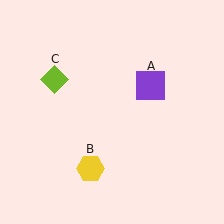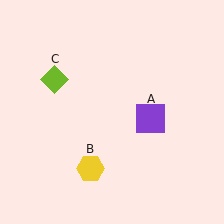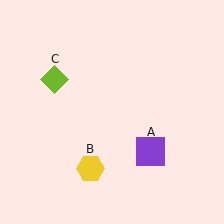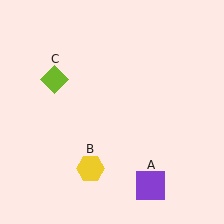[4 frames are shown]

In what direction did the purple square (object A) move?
The purple square (object A) moved down.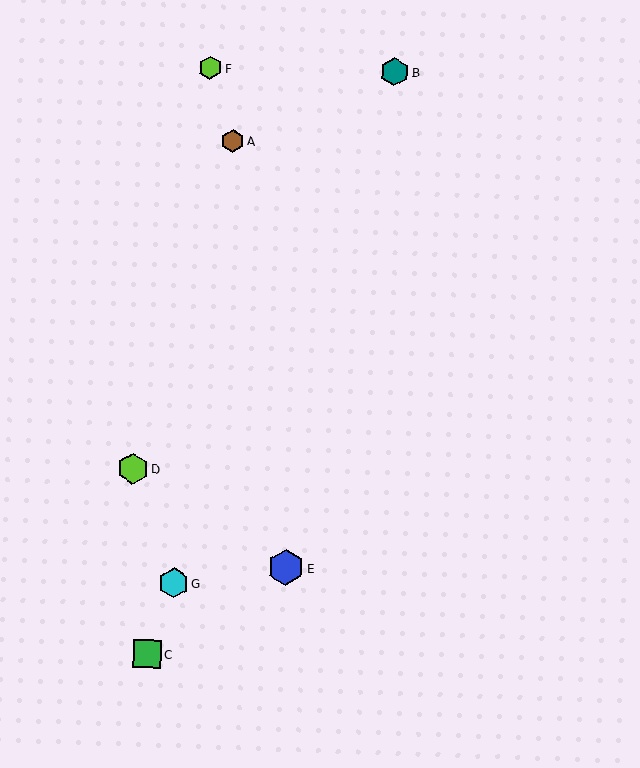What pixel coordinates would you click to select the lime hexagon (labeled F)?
Click at (210, 68) to select the lime hexagon F.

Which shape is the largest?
The blue hexagon (labeled E) is the largest.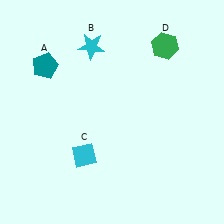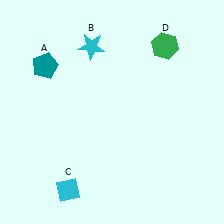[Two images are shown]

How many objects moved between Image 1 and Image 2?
1 object moved between the two images.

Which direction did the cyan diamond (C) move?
The cyan diamond (C) moved down.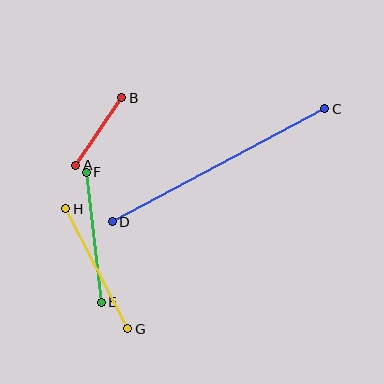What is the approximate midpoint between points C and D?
The midpoint is at approximately (218, 165) pixels.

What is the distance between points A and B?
The distance is approximately 82 pixels.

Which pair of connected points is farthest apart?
Points C and D are farthest apart.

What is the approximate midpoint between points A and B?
The midpoint is at approximately (99, 132) pixels.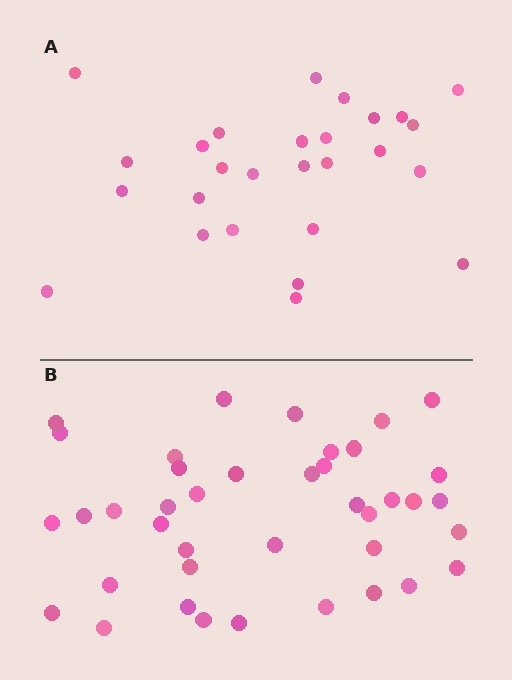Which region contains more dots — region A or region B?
Region B (the bottom region) has more dots.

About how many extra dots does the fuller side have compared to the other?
Region B has approximately 15 more dots than region A.